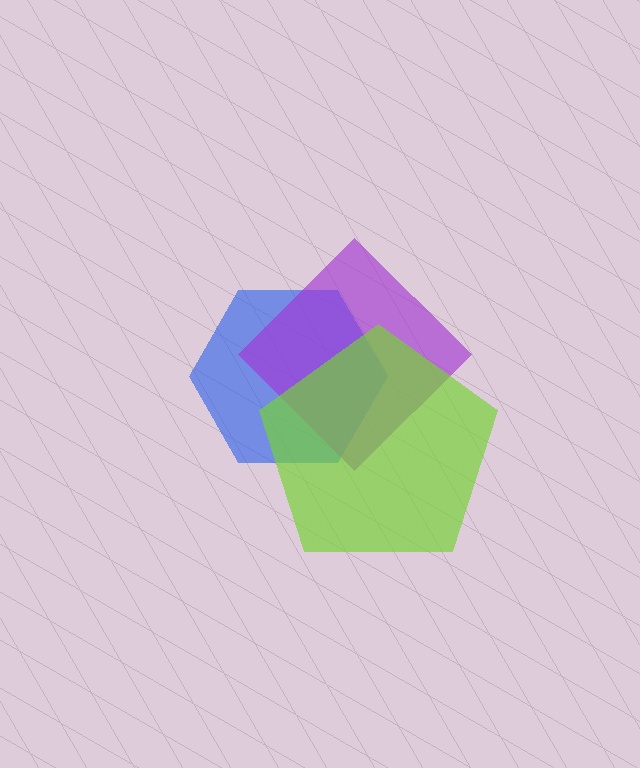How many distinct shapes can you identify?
There are 3 distinct shapes: a blue hexagon, a purple diamond, a lime pentagon.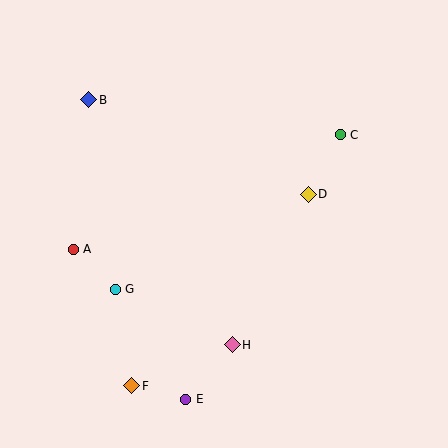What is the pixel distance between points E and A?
The distance between E and A is 188 pixels.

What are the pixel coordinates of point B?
Point B is at (89, 100).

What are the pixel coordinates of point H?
Point H is at (232, 345).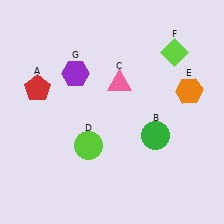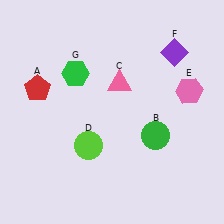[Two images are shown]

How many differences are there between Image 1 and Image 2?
There are 3 differences between the two images.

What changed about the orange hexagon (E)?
In Image 1, E is orange. In Image 2, it changed to pink.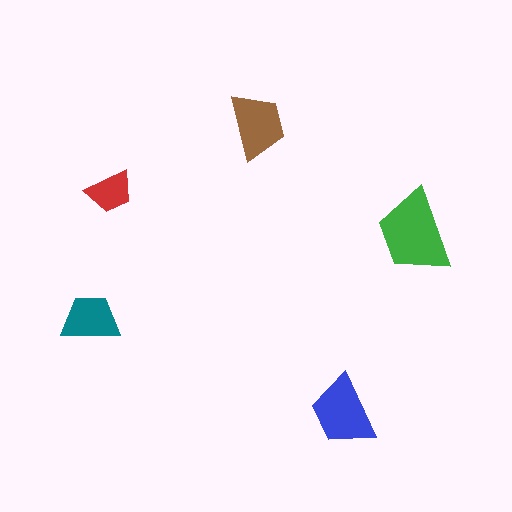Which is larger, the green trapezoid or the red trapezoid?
The green one.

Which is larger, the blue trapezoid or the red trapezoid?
The blue one.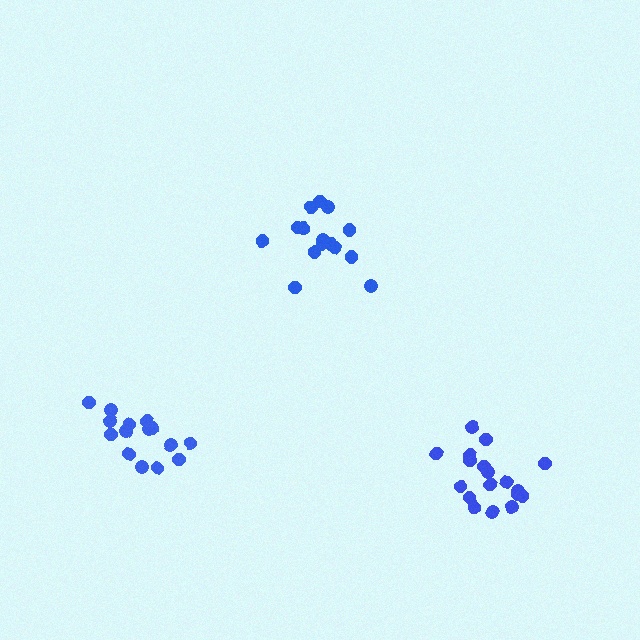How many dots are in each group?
Group 1: 18 dots, Group 2: 15 dots, Group 3: 15 dots (48 total).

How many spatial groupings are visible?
There are 3 spatial groupings.